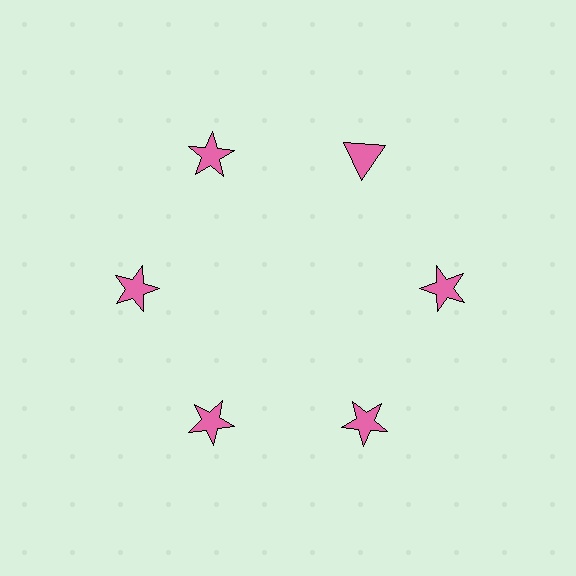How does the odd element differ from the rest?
It has a different shape: triangle instead of star.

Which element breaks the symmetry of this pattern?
The pink triangle at roughly the 1 o'clock position breaks the symmetry. All other shapes are pink stars.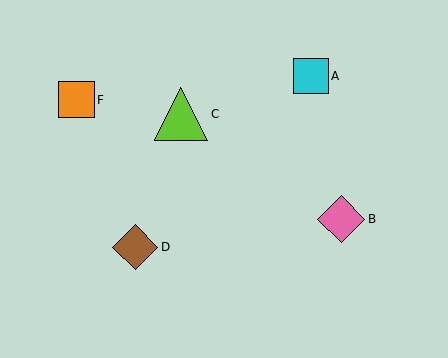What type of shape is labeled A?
Shape A is a cyan square.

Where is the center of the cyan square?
The center of the cyan square is at (311, 76).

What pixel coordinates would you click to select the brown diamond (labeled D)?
Click at (135, 247) to select the brown diamond D.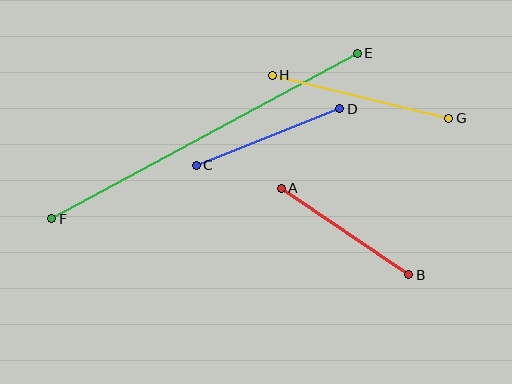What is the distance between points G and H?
The distance is approximately 182 pixels.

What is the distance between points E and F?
The distance is approximately 347 pixels.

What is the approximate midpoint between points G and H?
The midpoint is at approximately (360, 97) pixels.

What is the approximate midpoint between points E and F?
The midpoint is at approximately (204, 136) pixels.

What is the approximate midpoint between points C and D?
The midpoint is at approximately (268, 137) pixels.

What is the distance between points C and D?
The distance is approximately 154 pixels.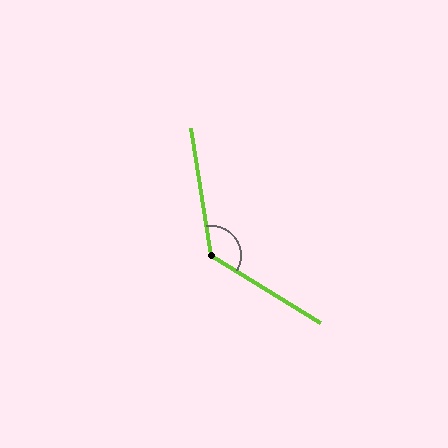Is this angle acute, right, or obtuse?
It is obtuse.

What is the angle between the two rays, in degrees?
Approximately 130 degrees.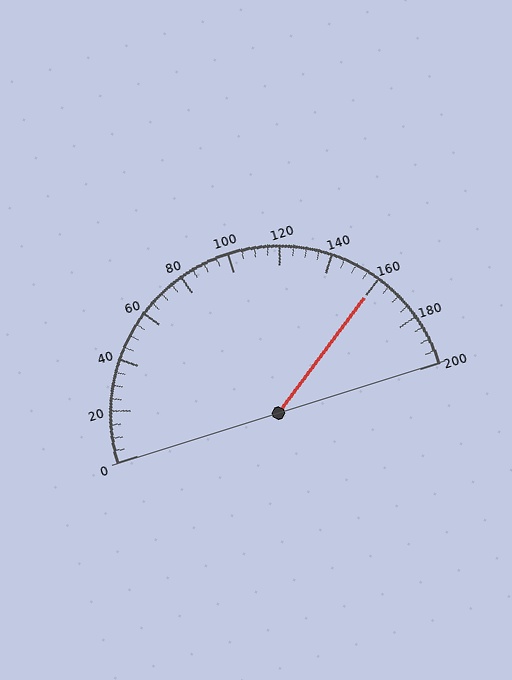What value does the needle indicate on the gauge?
The needle indicates approximately 160.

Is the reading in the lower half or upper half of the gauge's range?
The reading is in the upper half of the range (0 to 200).